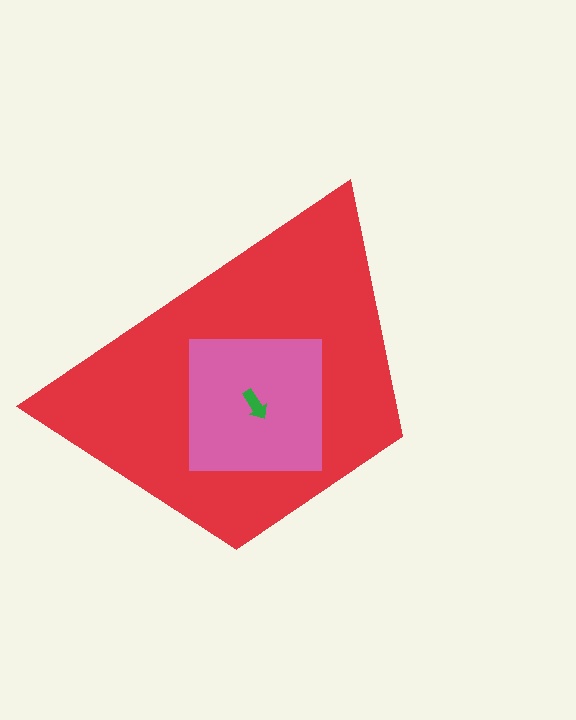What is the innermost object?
The green arrow.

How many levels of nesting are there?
3.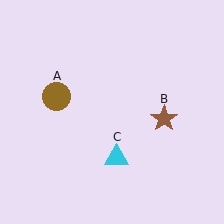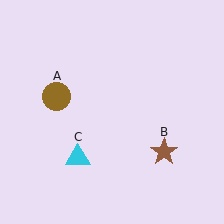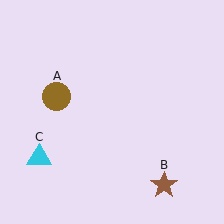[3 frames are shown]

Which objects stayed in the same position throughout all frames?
Brown circle (object A) remained stationary.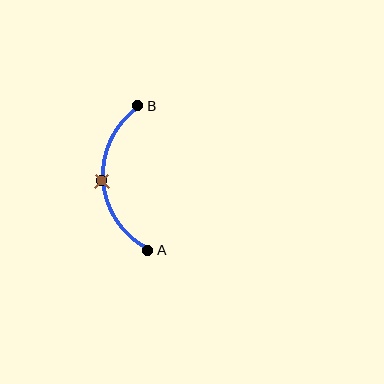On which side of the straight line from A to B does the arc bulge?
The arc bulges to the left of the straight line connecting A and B.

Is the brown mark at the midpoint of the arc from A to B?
Yes. The brown mark lies on the arc at equal arc-length from both A and B — it is the arc midpoint.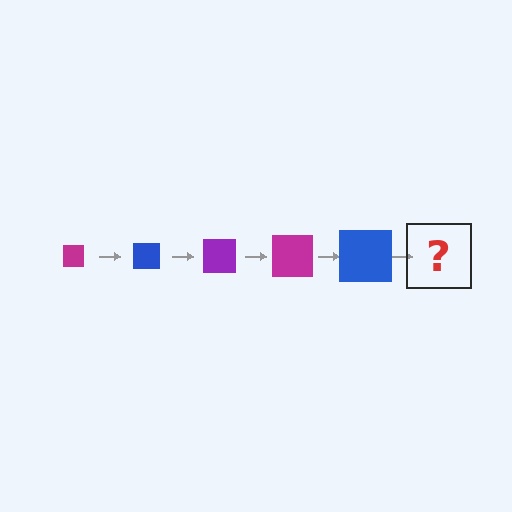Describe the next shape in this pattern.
It should be a purple square, larger than the previous one.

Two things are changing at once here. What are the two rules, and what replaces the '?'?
The two rules are that the square grows larger each step and the color cycles through magenta, blue, and purple. The '?' should be a purple square, larger than the previous one.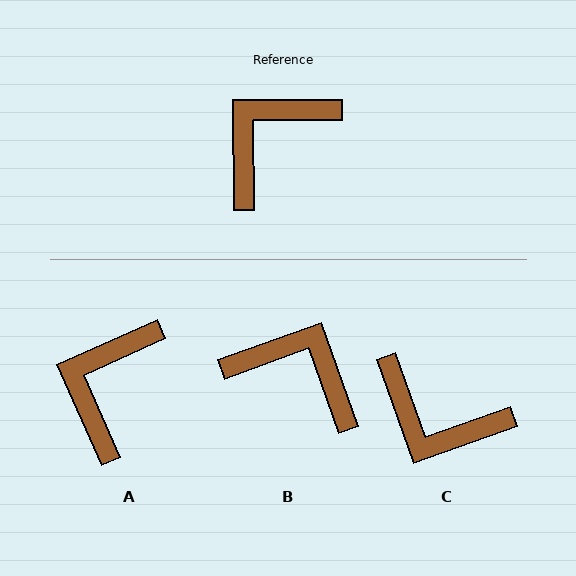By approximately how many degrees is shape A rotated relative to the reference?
Approximately 24 degrees counter-clockwise.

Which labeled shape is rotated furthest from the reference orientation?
C, about 109 degrees away.